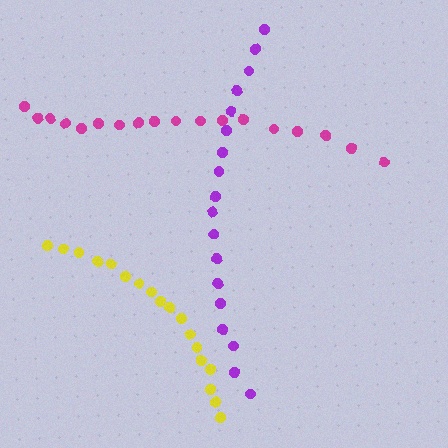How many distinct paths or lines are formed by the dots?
There are 3 distinct paths.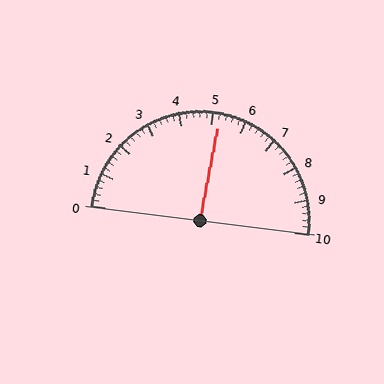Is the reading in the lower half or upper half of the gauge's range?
The reading is in the upper half of the range (0 to 10).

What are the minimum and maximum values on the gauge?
The gauge ranges from 0 to 10.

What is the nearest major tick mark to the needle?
The nearest major tick mark is 5.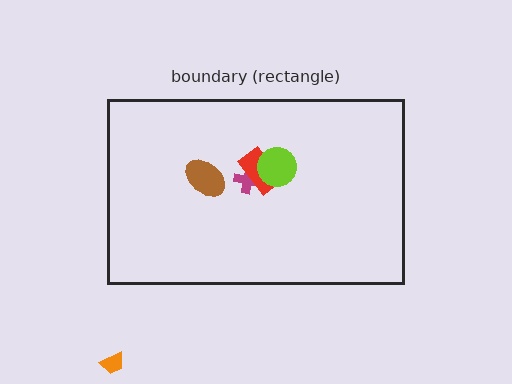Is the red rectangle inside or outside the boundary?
Inside.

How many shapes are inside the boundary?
4 inside, 1 outside.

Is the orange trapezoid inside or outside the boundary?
Outside.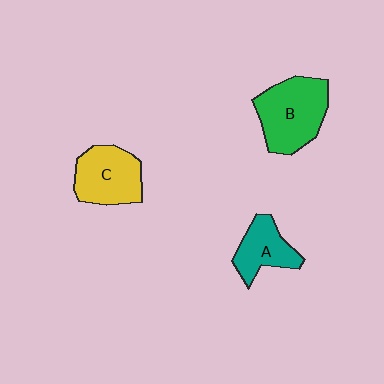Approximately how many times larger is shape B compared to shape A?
Approximately 1.6 times.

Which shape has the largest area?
Shape B (green).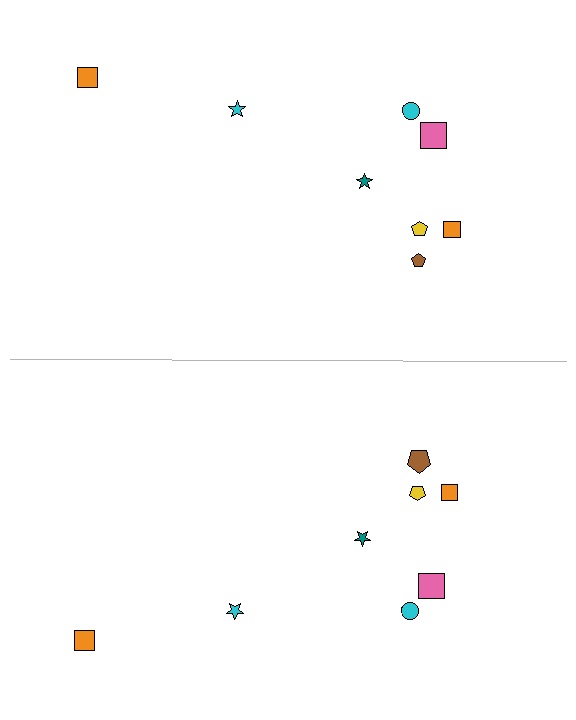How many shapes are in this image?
There are 16 shapes in this image.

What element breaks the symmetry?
The brown pentagon on the bottom side has a different size than its mirror counterpart.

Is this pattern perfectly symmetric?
No, the pattern is not perfectly symmetric. The brown pentagon on the bottom side has a different size than its mirror counterpart.